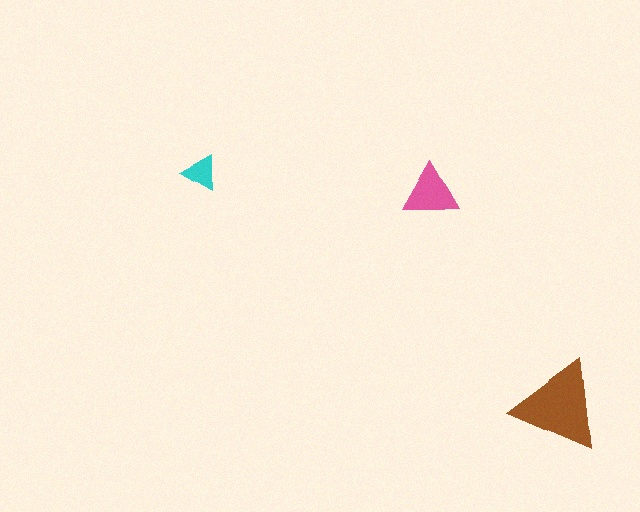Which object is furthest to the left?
The cyan triangle is leftmost.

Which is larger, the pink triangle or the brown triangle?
The brown one.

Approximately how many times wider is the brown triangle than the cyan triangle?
About 2.5 times wider.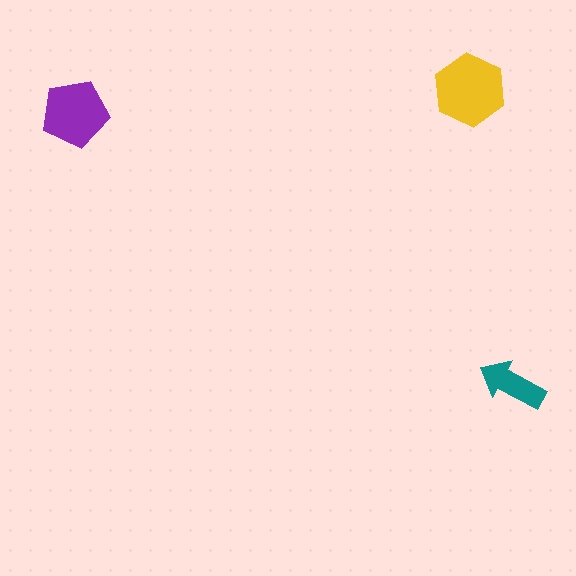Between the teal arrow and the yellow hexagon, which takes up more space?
The yellow hexagon.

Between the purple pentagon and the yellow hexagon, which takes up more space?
The yellow hexagon.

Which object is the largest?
The yellow hexagon.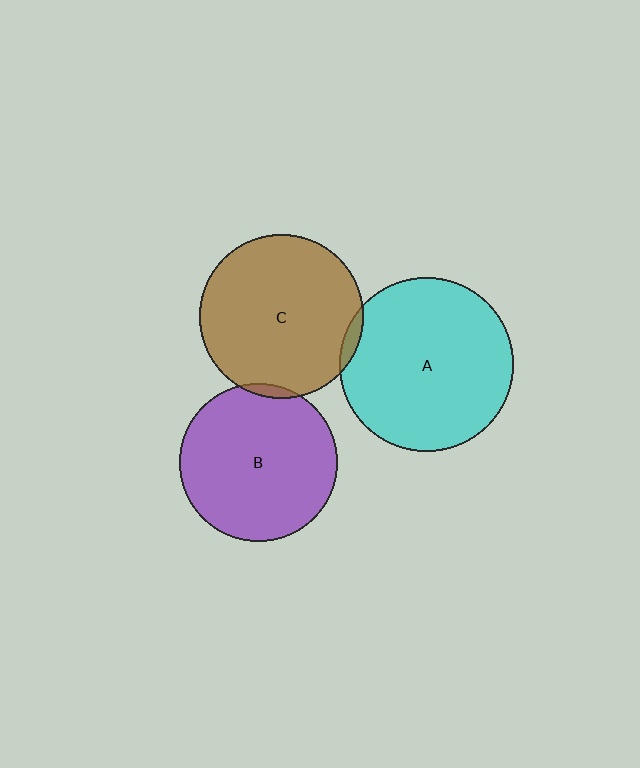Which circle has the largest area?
Circle A (cyan).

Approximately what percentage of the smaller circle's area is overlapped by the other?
Approximately 5%.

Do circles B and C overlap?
Yes.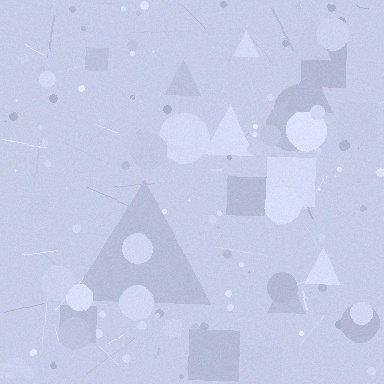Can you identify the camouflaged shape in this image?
The camouflaged shape is a triangle.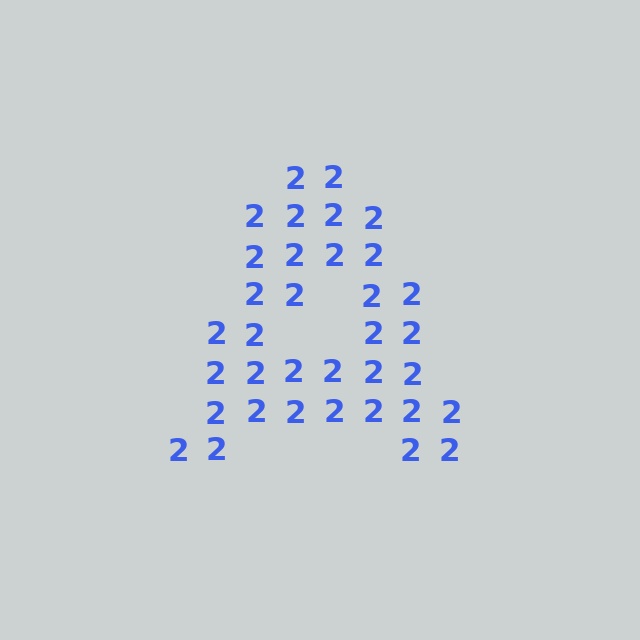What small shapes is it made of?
It is made of small digit 2's.